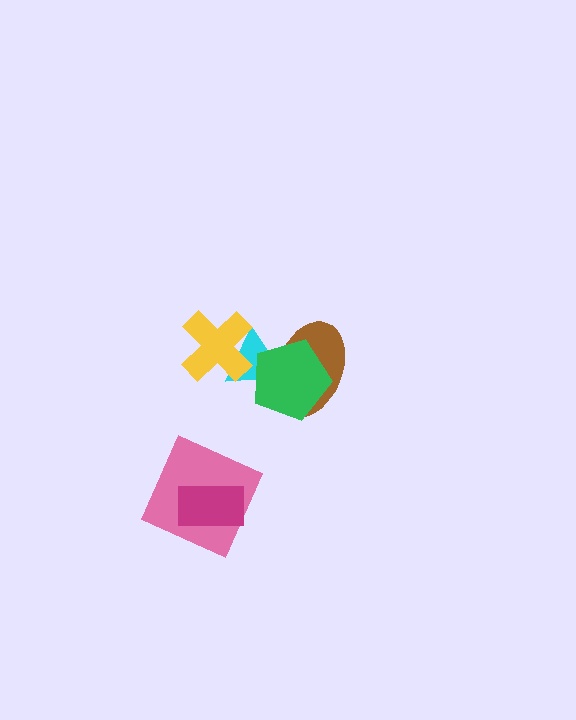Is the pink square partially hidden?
Yes, it is partially covered by another shape.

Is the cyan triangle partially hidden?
Yes, it is partially covered by another shape.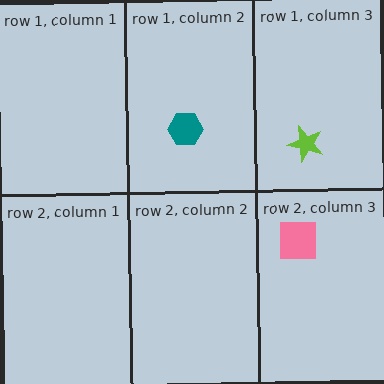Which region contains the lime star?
The row 1, column 3 region.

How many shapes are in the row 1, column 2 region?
1.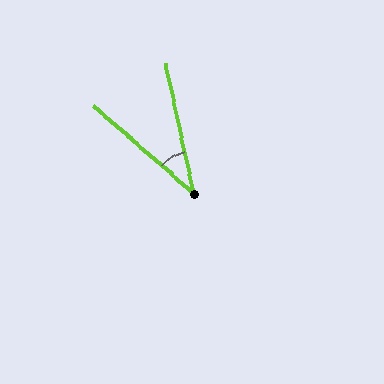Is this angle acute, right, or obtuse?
It is acute.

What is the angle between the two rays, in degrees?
Approximately 37 degrees.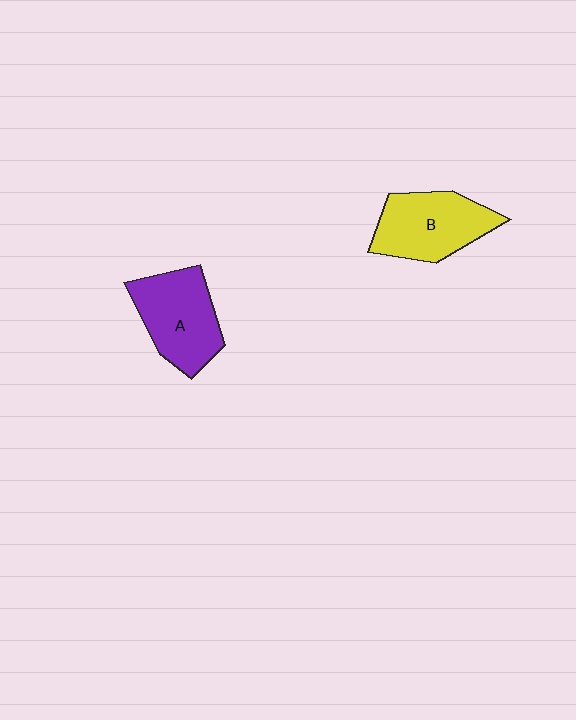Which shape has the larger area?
Shape A (purple).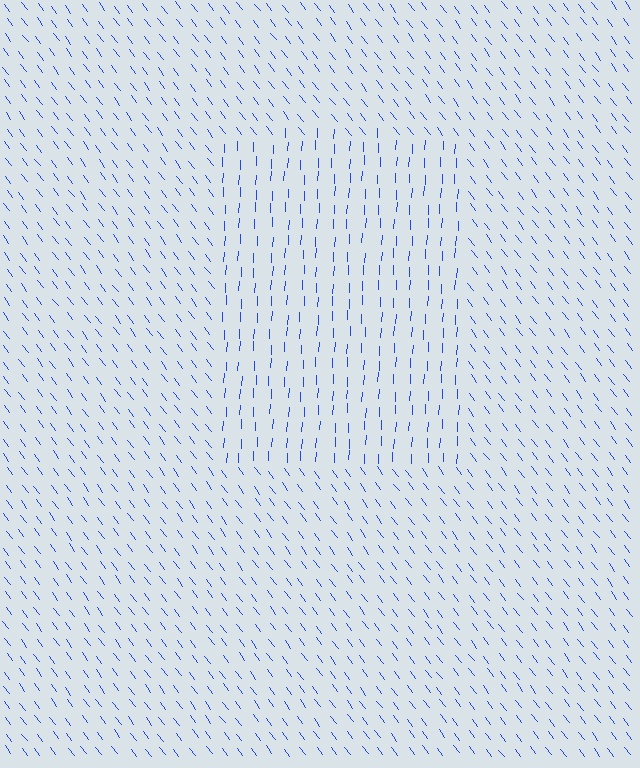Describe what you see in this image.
The image is filled with small blue line segments. A rectangle region in the image has lines oriented differently from the surrounding lines, creating a visible texture boundary.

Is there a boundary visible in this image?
Yes, there is a texture boundary formed by a change in line orientation.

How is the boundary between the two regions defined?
The boundary is defined purely by a change in line orientation (approximately 40 degrees difference). All lines are the same color and thickness.